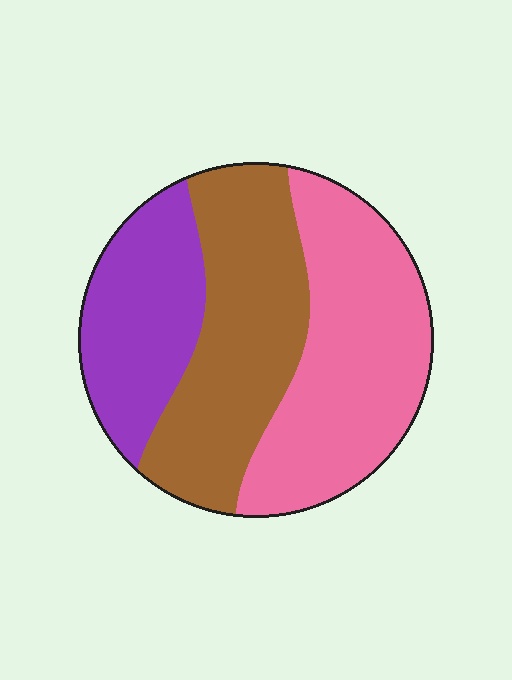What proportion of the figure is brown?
Brown takes up about three eighths (3/8) of the figure.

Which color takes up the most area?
Pink, at roughly 40%.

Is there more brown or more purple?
Brown.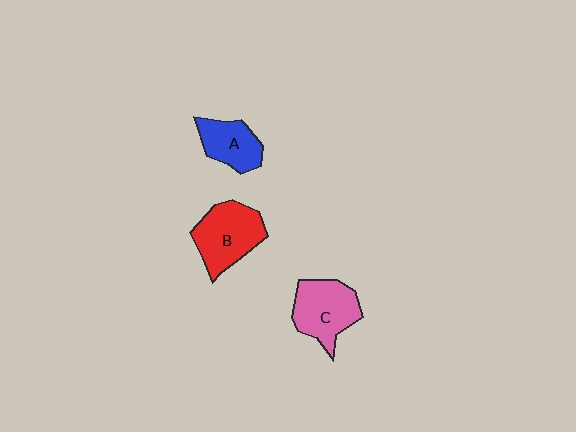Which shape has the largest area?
Shape B (red).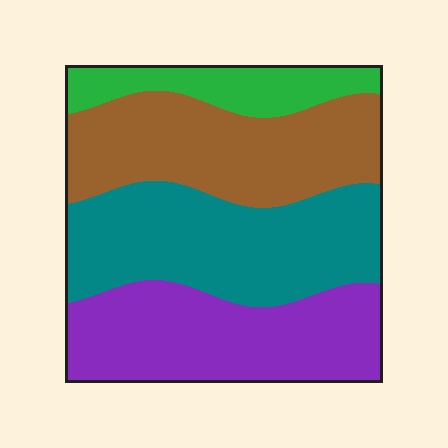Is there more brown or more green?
Brown.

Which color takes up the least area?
Green, at roughly 10%.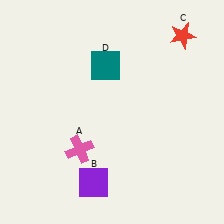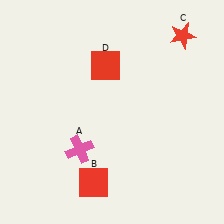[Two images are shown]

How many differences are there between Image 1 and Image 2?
There are 2 differences between the two images.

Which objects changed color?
B changed from purple to red. D changed from teal to red.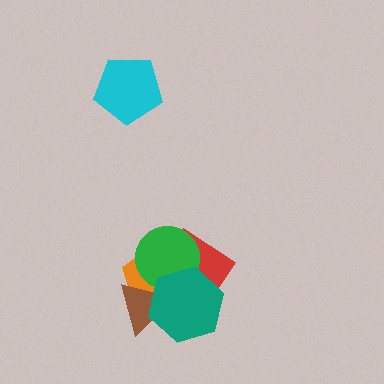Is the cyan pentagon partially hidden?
No, no other shape covers it.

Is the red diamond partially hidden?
Yes, it is partially covered by another shape.